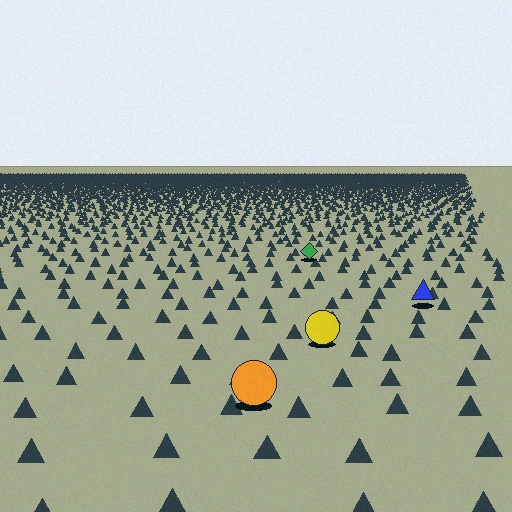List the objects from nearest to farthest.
From nearest to farthest: the orange circle, the yellow circle, the blue triangle, the green diamond.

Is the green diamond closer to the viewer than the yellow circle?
No. The yellow circle is closer — you can tell from the texture gradient: the ground texture is coarser near it.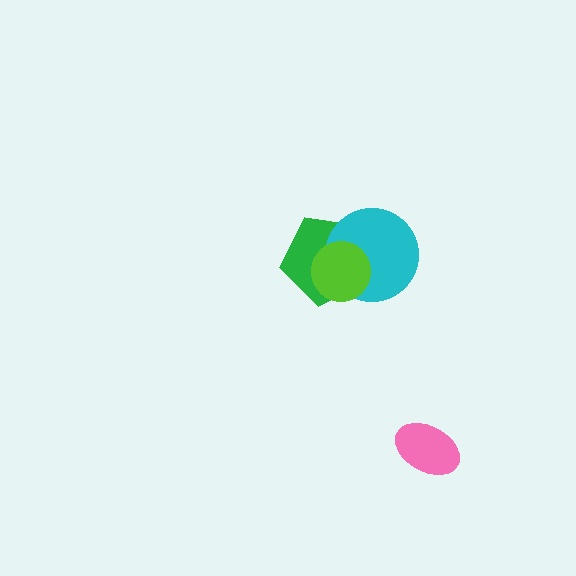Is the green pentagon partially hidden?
Yes, it is partially covered by another shape.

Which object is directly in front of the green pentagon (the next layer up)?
The cyan circle is directly in front of the green pentagon.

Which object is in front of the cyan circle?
The lime circle is in front of the cyan circle.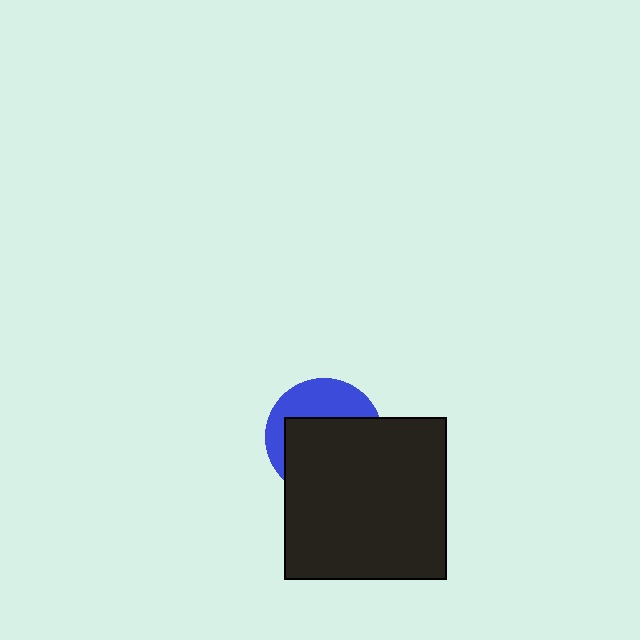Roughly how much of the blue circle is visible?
A small part of it is visible (roughly 37%).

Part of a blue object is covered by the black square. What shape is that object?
It is a circle.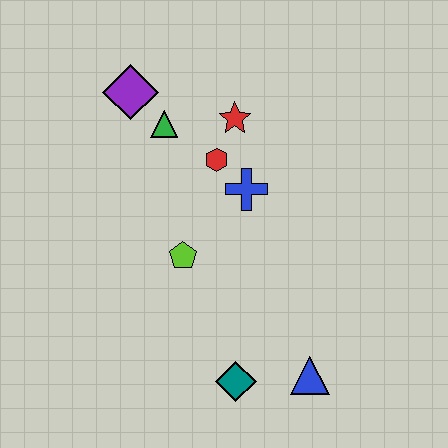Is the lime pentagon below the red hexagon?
Yes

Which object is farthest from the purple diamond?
The blue triangle is farthest from the purple diamond.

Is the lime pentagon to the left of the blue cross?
Yes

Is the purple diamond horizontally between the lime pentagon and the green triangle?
No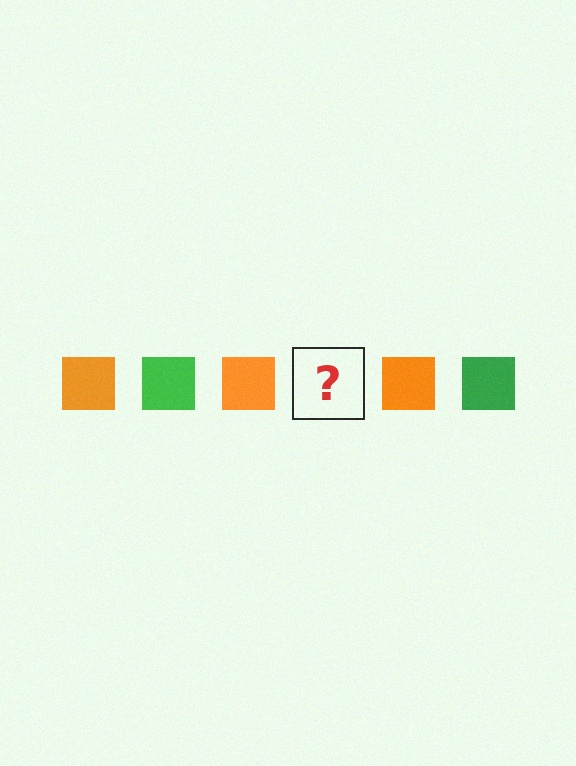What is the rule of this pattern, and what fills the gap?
The rule is that the pattern cycles through orange, green squares. The gap should be filled with a green square.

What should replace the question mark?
The question mark should be replaced with a green square.